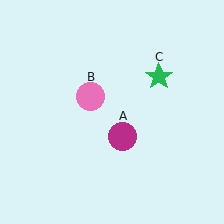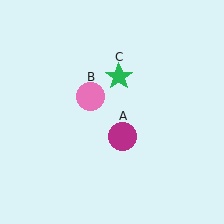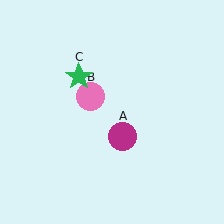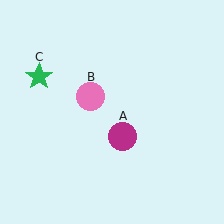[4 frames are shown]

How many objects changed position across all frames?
1 object changed position: green star (object C).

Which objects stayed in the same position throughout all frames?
Magenta circle (object A) and pink circle (object B) remained stationary.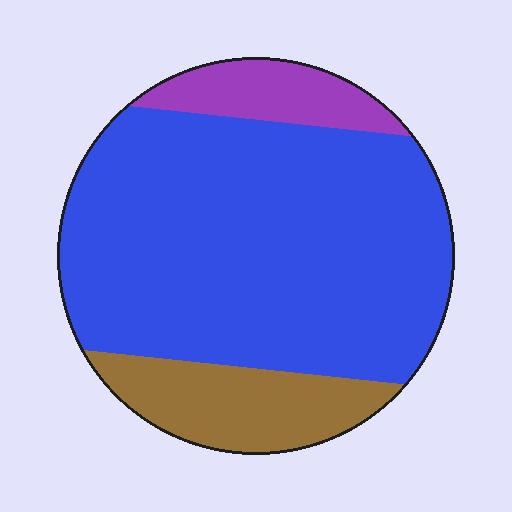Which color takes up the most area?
Blue, at roughly 75%.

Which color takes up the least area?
Purple, at roughly 10%.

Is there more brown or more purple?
Brown.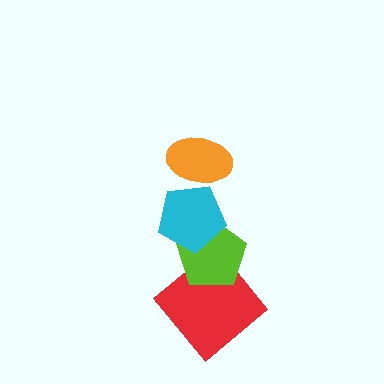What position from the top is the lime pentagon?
The lime pentagon is 3rd from the top.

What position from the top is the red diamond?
The red diamond is 4th from the top.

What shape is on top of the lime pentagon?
The cyan pentagon is on top of the lime pentagon.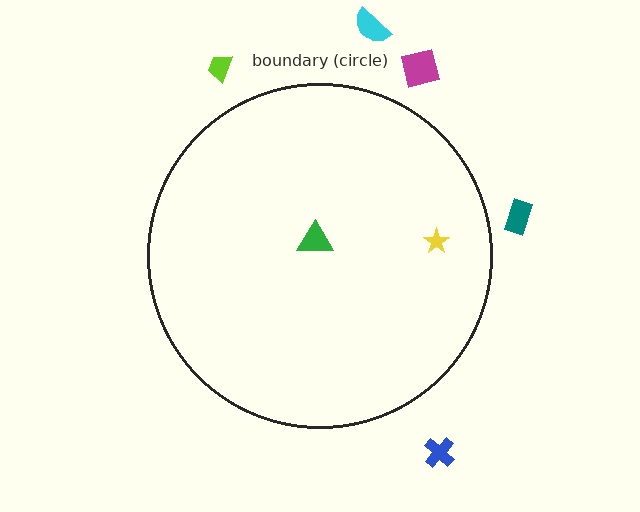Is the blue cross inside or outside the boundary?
Outside.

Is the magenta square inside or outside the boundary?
Outside.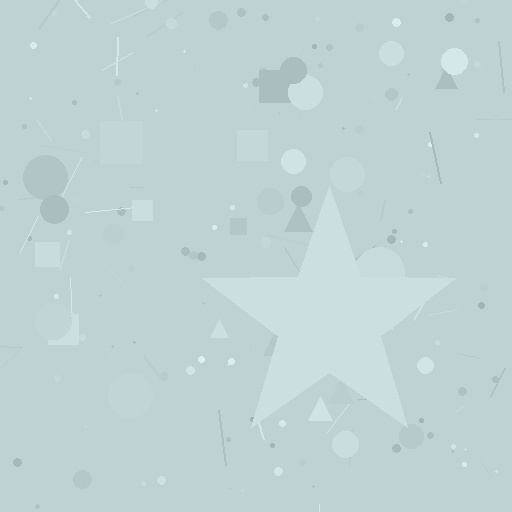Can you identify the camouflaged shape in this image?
The camouflaged shape is a star.